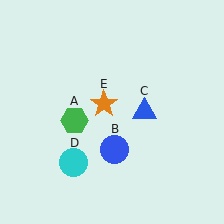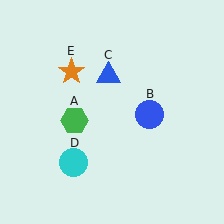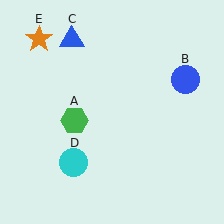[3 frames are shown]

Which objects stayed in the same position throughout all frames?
Green hexagon (object A) and cyan circle (object D) remained stationary.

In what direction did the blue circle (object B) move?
The blue circle (object B) moved up and to the right.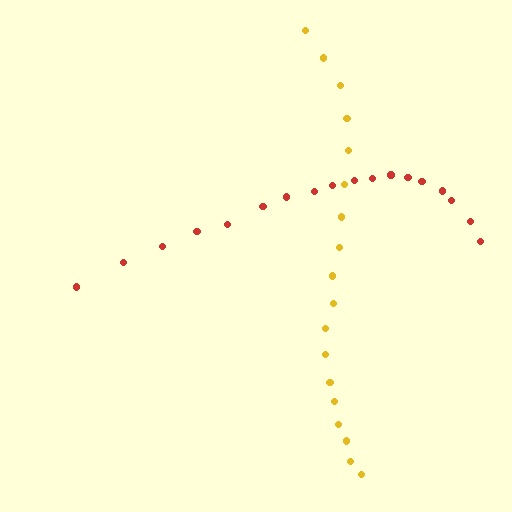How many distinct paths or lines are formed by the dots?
There are 2 distinct paths.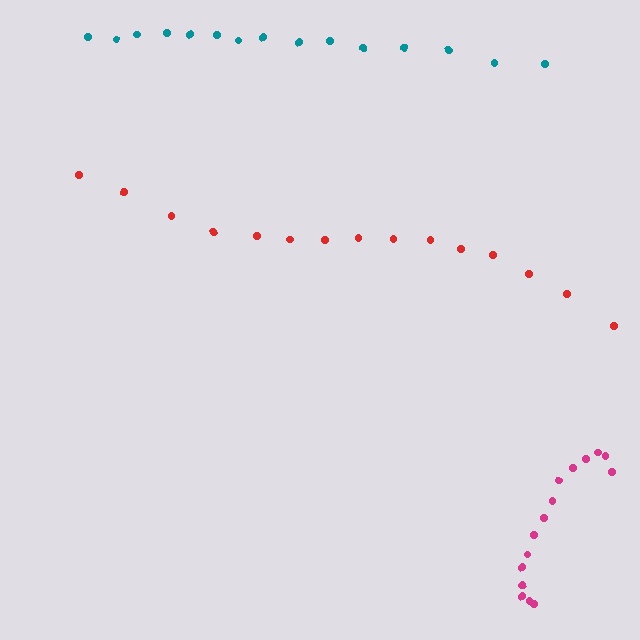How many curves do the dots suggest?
There are 3 distinct paths.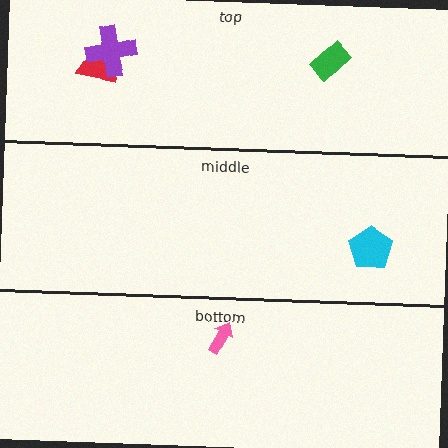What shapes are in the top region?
The red semicircle, the purple cross, the green rectangle.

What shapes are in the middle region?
The cyan pentagon.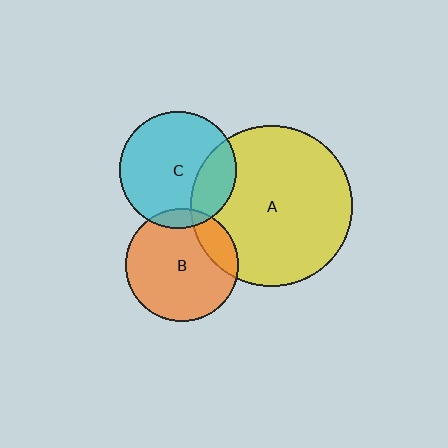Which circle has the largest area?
Circle A (yellow).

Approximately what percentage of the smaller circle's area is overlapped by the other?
Approximately 15%.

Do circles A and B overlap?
Yes.